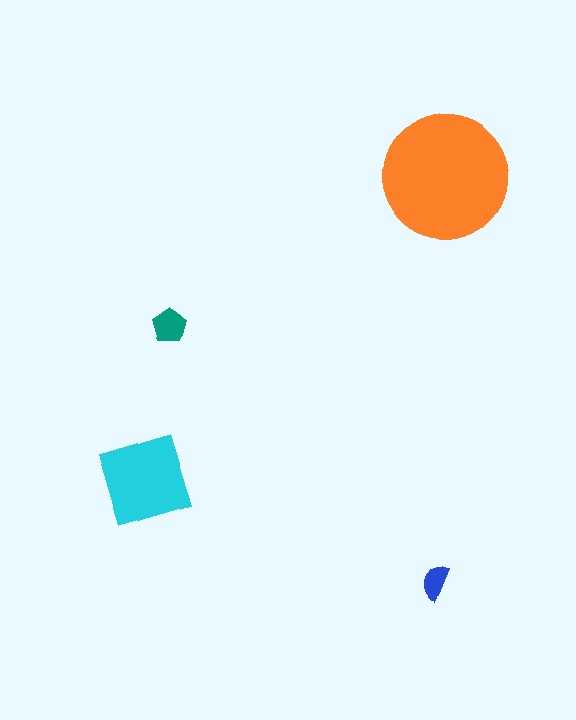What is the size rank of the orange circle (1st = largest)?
1st.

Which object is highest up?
The orange circle is topmost.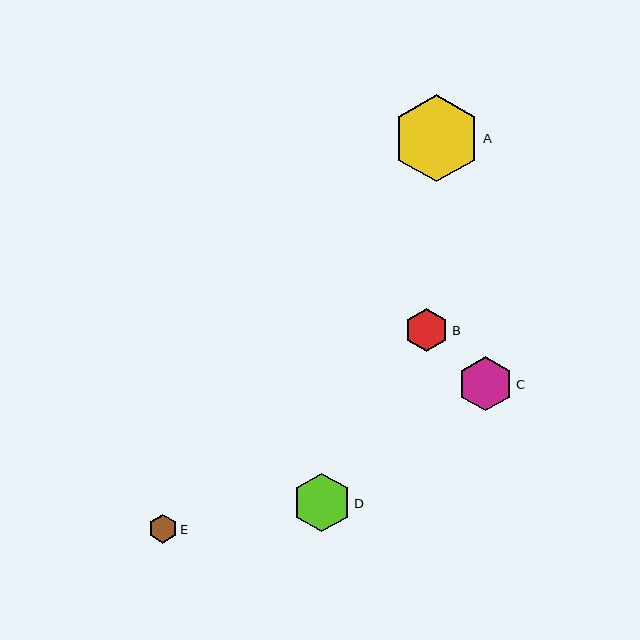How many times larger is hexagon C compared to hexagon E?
Hexagon C is approximately 1.9 times the size of hexagon E.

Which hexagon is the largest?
Hexagon A is the largest with a size of approximately 87 pixels.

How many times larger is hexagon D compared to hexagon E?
Hexagon D is approximately 2.0 times the size of hexagon E.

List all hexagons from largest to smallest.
From largest to smallest: A, D, C, B, E.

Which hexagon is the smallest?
Hexagon E is the smallest with a size of approximately 29 pixels.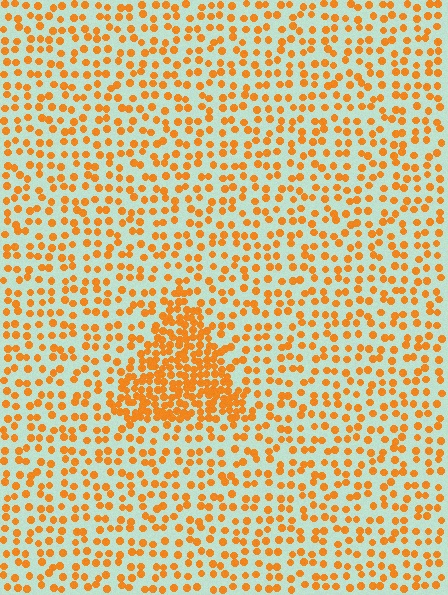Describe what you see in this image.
The image contains small orange elements arranged at two different densities. A triangle-shaped region is visible where the elements are more densely packed than the surrounding area.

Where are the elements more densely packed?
The elements are more densely packed inside the triangle boundary.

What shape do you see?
I see a triangle.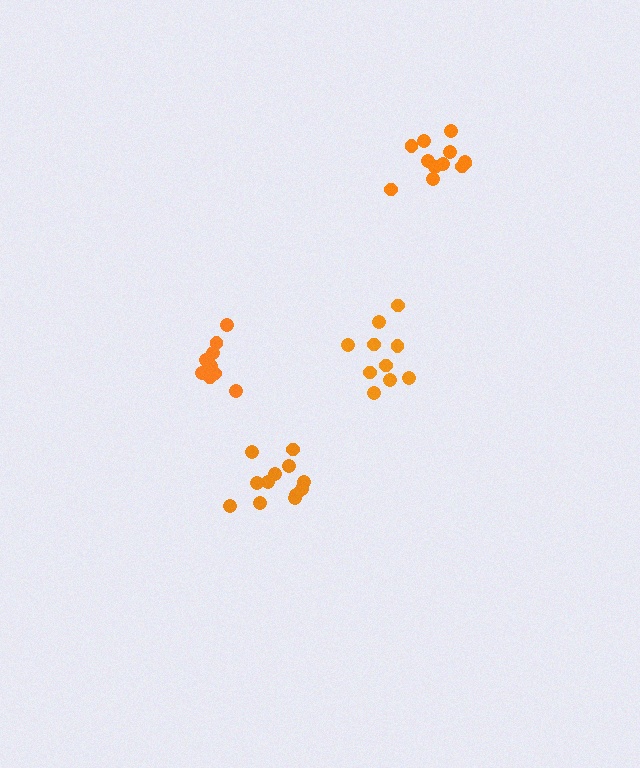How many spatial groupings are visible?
There are 4 spatial groupings.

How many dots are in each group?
Group 1: 9 dots, Group 2: 12 dots, Group 3: 12 dots, Group 4: 10 dots (43 total).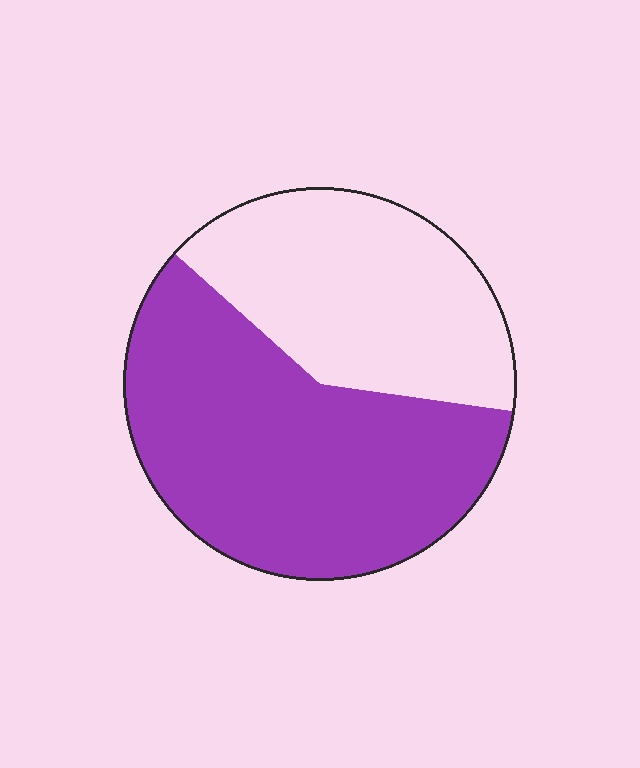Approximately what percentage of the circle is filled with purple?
Approximately 60%.